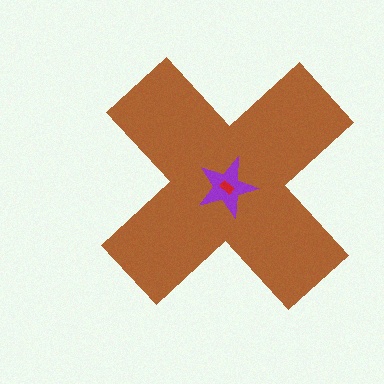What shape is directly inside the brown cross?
The purple star.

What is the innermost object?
The red rectangle.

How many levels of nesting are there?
3.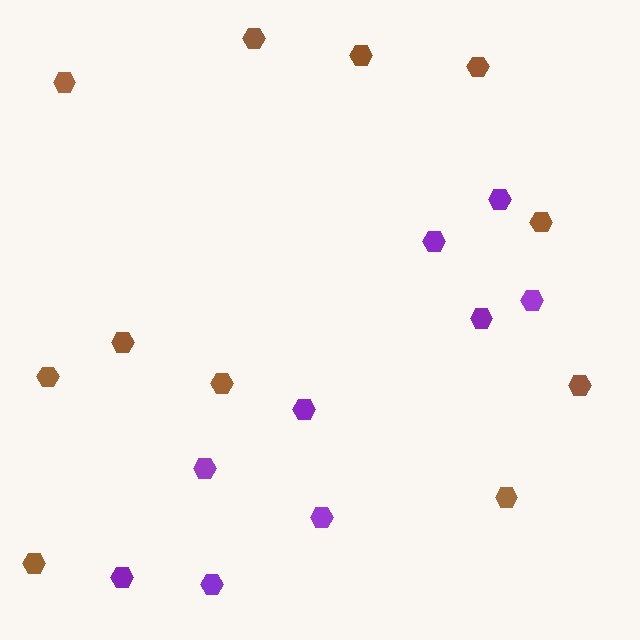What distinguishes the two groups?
There are 2 groups: one group of brown hexagons (11) and one group of purple hexagons (9).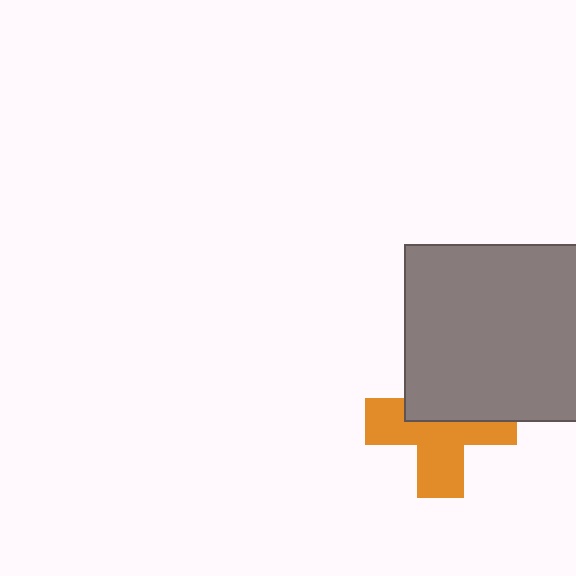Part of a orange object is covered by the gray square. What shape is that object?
It is a cross.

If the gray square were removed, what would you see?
You would see the complete orange cross.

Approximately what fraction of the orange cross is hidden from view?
Roughly 42% of the orange cross is hidden behind the gray square.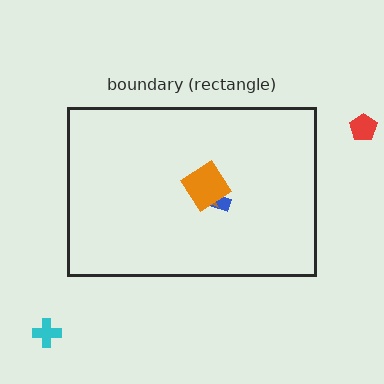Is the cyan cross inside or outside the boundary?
Outside.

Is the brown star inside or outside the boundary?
Inside.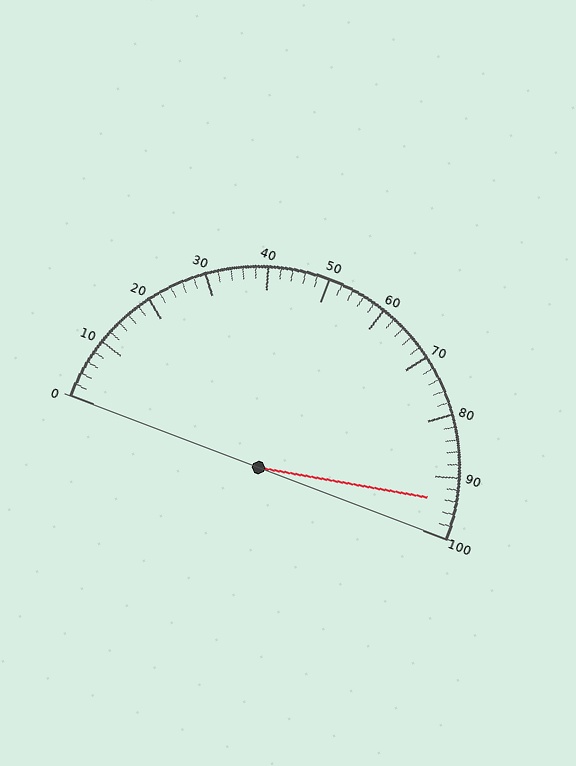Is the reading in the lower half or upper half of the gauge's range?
The reading is in the upper half of the range (0 to 100).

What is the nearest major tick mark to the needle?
The nearest major tick mark is 90.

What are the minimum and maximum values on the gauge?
The gauge ranges from 0 to 100.